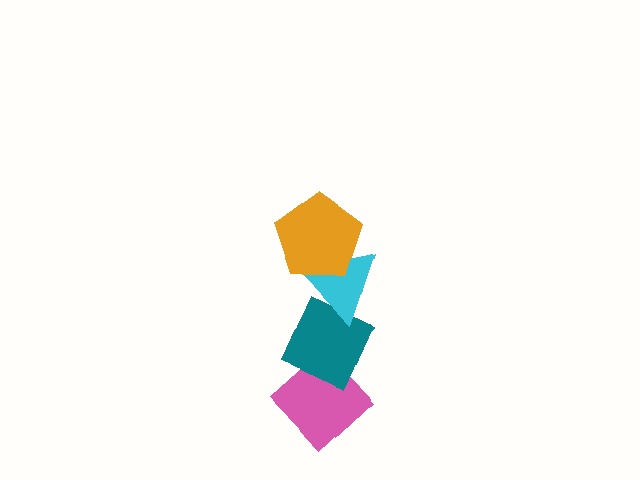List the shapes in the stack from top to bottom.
From top to bottom: the orange pentagon, the cyan triangle, the teal diamond, the pink diamond.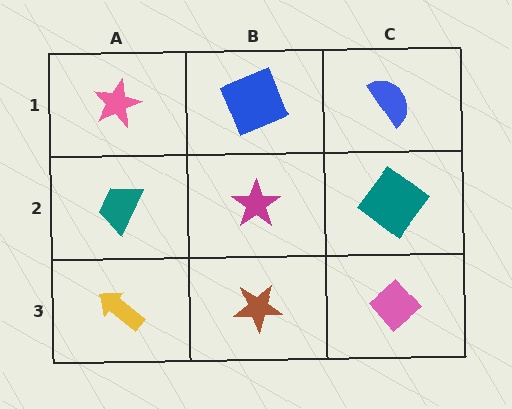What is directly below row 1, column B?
A magenta star.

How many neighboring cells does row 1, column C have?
2.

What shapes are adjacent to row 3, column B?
A magenta star (row 2, column B), a yellow arrow (row 3, column A), a pink diamond (row 3, column C).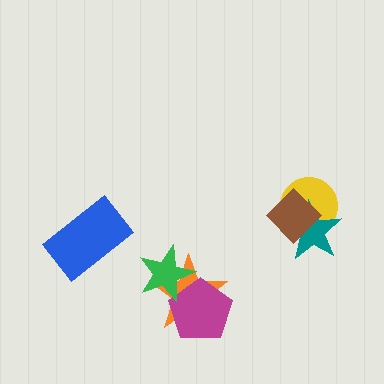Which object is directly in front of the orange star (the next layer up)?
The magenta pentagon is directly in front of the orange star.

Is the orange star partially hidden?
Yes, it is partially covered by another shape.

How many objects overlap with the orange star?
2 objects overlap with the orange star.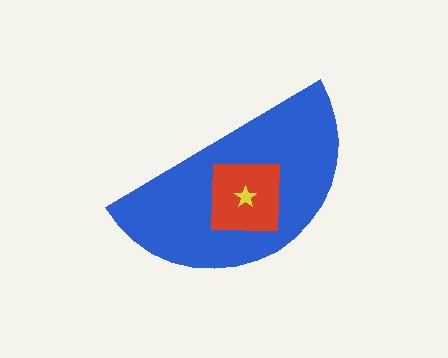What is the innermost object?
The yellow star.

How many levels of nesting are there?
3.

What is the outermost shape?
The blue semicircle.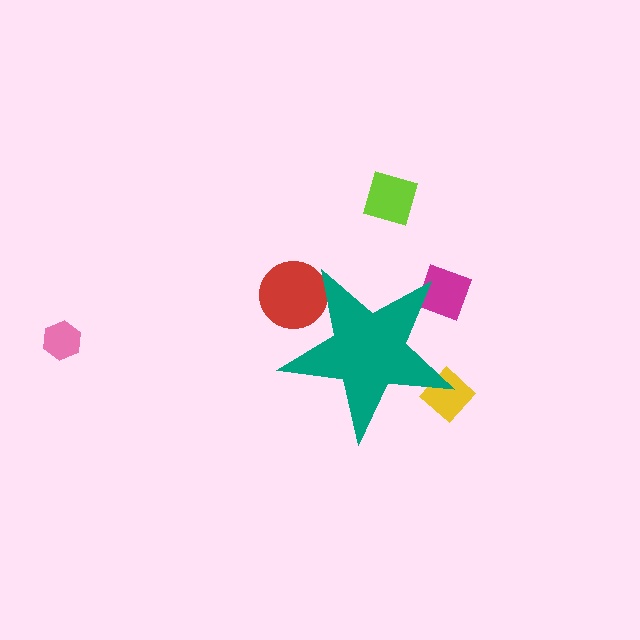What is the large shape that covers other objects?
A teal star.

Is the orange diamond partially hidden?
Yes, the orange diamond is partially hidden behind the teal star.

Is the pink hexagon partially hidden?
No, the pink hexagon is fully visible.